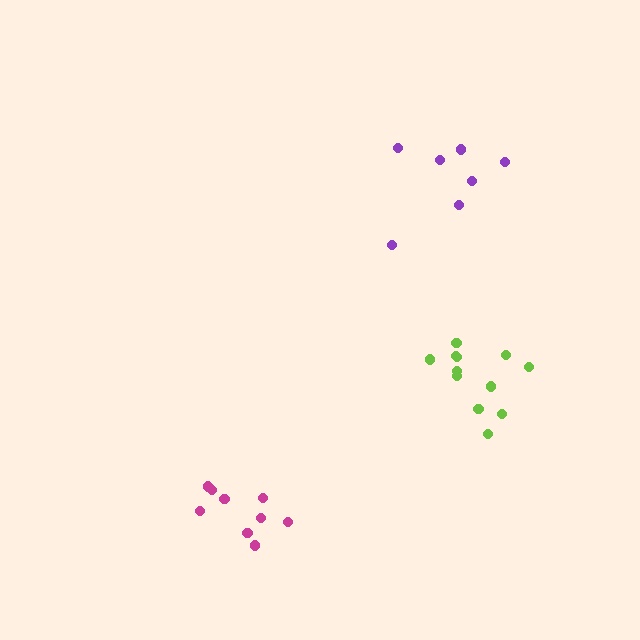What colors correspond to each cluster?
The clusters are colored: purple, magenta, lime.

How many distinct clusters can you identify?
There are 3 distinct clusters.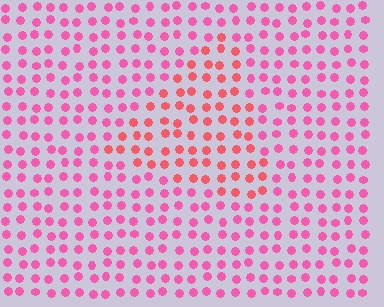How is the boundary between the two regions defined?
The boundary is defined purely by a slight shift in hue (about 28 degrees). Spacing, size, and orientation are identical on both sides.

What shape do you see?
I see a triangle.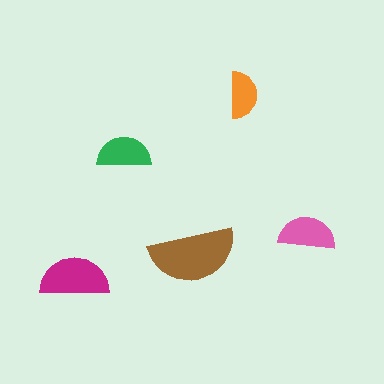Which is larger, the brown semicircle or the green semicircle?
The brown one.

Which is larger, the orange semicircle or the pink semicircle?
The pink one.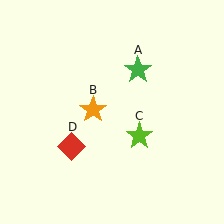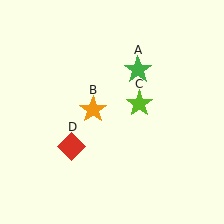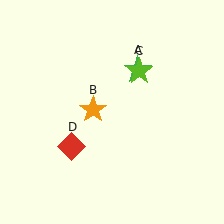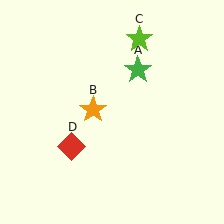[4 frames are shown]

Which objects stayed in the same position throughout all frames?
Green star (object A) and orange star (object B) and red diamond (object D) remained stationary.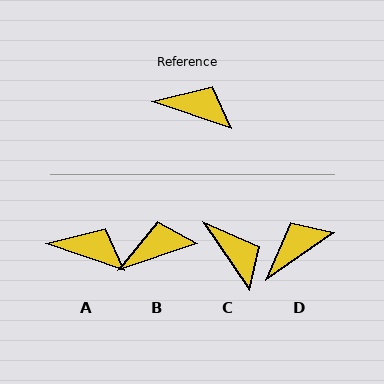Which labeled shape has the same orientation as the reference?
A.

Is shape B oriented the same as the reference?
No, it is off by about 37 degrees.